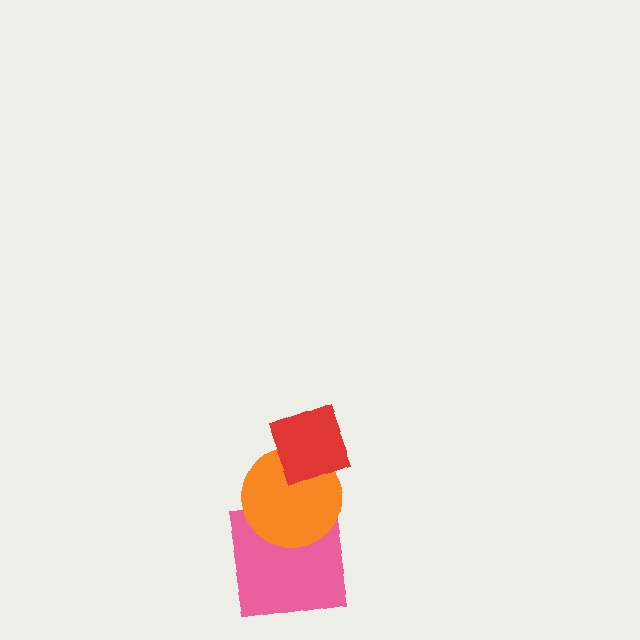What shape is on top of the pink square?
The orange circle is on top of the pink square.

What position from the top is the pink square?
The pink square is 3rd from the top.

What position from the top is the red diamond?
The red diamond is 1st from the top.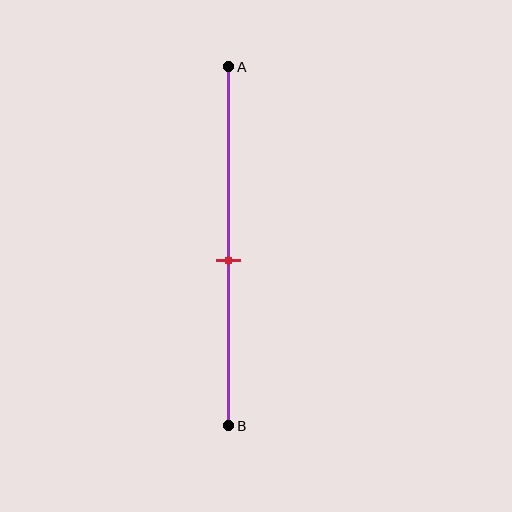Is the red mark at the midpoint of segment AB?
No, the mark is at about 55% from A, not at the 50% midpoint.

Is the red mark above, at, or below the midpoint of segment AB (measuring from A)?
The red mark is below the midpoint of segment AB.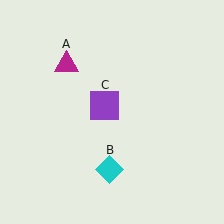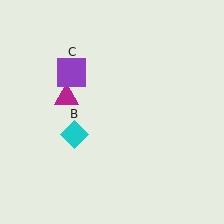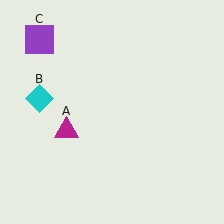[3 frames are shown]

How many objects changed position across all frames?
3 objects changed position: magenta triangle (object A), cyan diamond (object B), purple square (object C).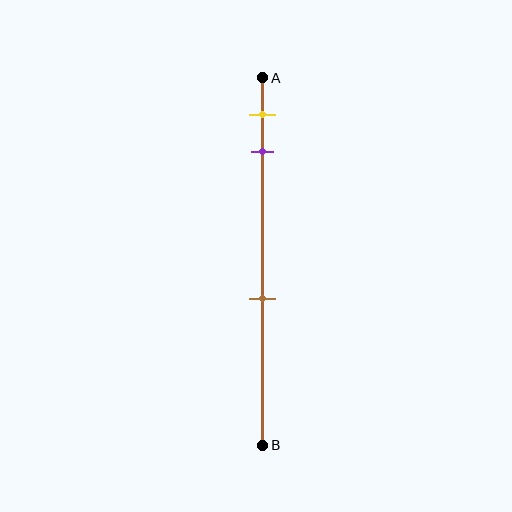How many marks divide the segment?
There are 3 marks dividing the segment.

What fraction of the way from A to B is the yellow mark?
The yellow mark is approximately 10% (0.1) of the way from A to B.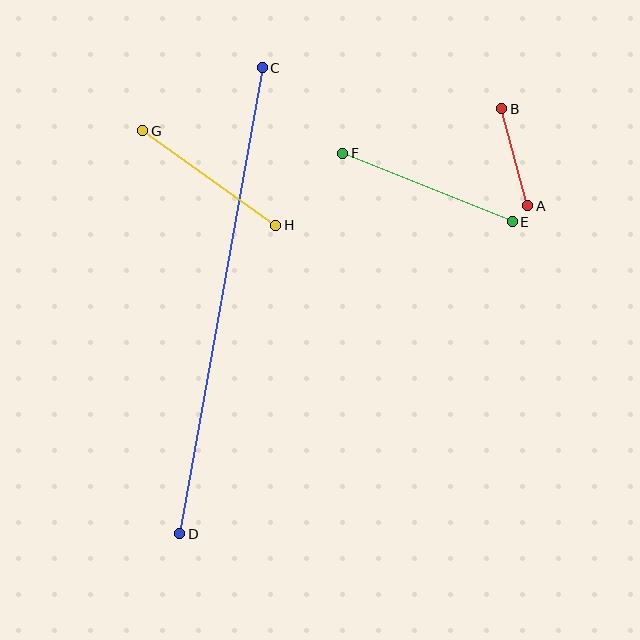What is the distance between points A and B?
The distance is approximately 101 pixels.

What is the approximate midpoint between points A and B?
The midpoint is at approximately (515, 157) pixels.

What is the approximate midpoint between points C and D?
The midpoint is at approximately (221, 301) pixels.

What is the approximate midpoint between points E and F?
The midpoint is at approximately (427, 187) pixels.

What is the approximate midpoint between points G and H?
The midpoint is at approximately (209, 178) pixels.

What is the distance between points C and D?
The distance is approximately 473 pixels.